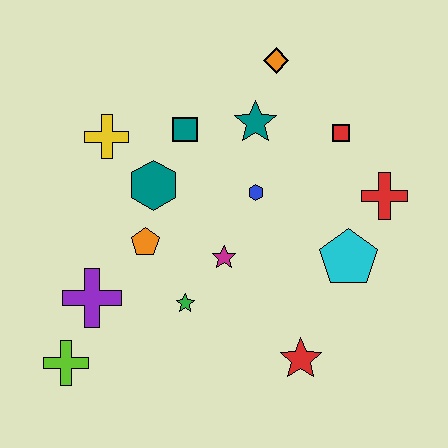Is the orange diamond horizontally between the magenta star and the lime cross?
No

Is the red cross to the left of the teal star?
No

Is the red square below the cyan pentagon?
No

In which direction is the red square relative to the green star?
The red square is above the green star.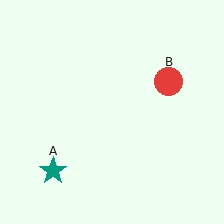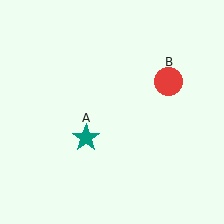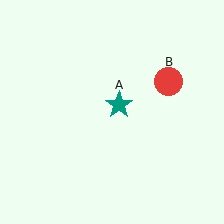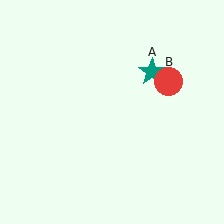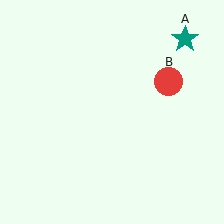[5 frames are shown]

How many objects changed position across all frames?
1 object changed position: teal star (object A).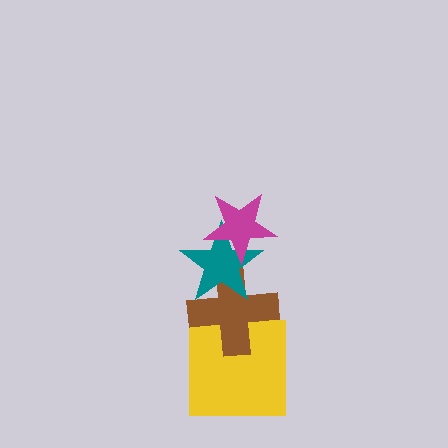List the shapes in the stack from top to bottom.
From top to bottom: the magenta star, the teal star, the brown cross, the yellow square.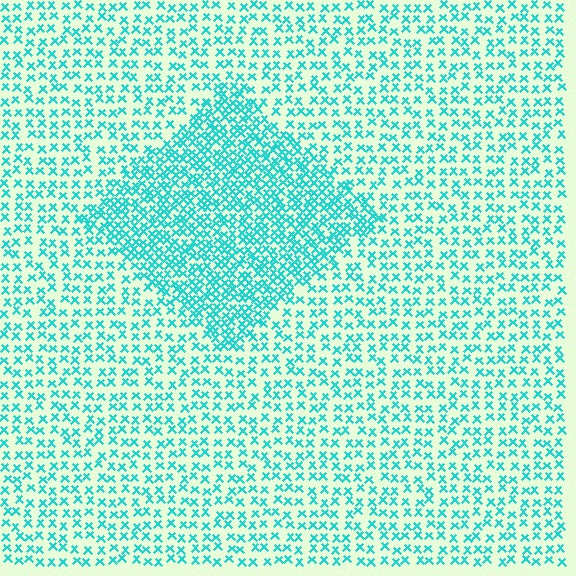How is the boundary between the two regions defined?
The boundary is defined by a change in element density (approximately 2.1x ratio). All elements are the same color, size, and shape.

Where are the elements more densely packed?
The elements are more densely packed inside the diamond boundary.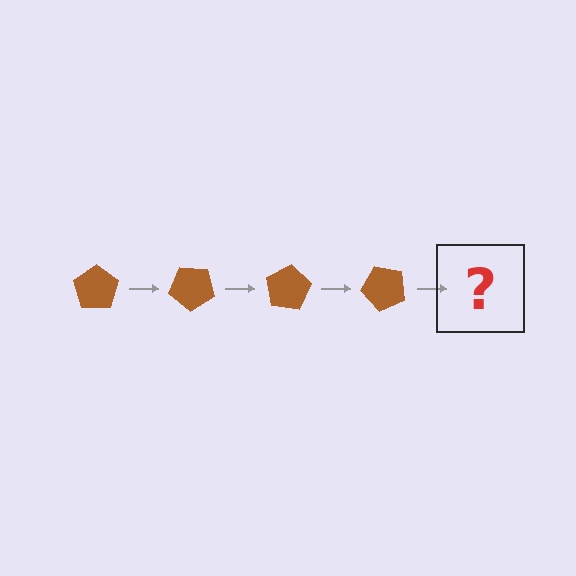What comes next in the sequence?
The next element should be a brown pentagon rotated 160 degrees.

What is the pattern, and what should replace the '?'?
The pattern is that the pentagon rotates 40 degrees each step. The '?' should be a brown pentagon rotated 160 degrees.